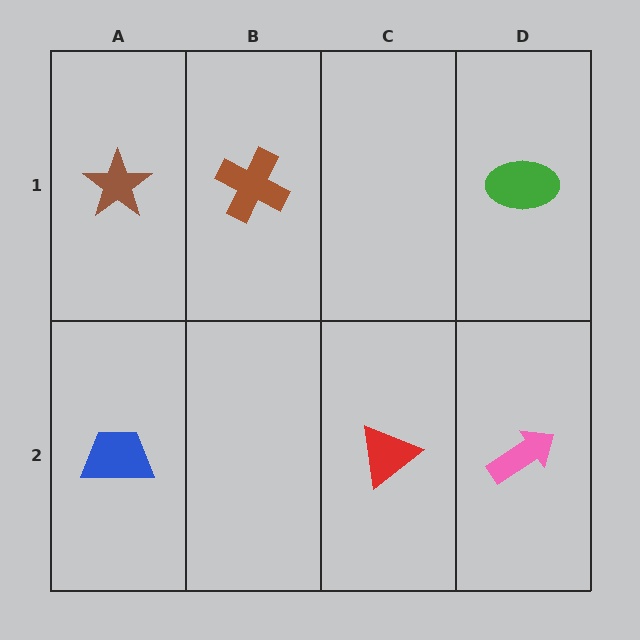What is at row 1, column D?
A green ellipse.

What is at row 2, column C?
A red triangle.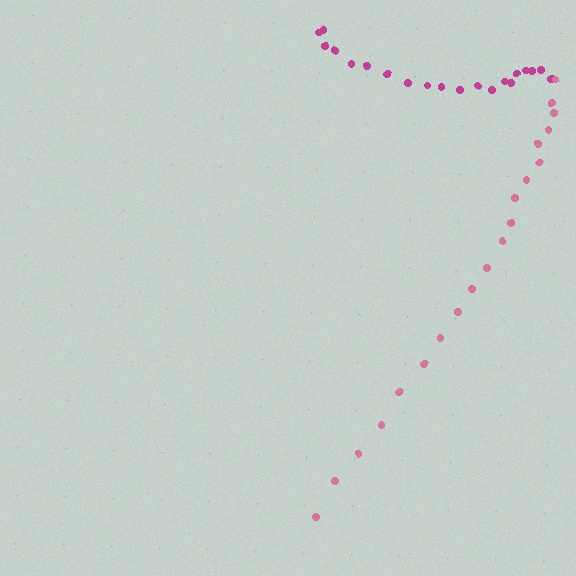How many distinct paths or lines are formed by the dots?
There are 2 distinct paths.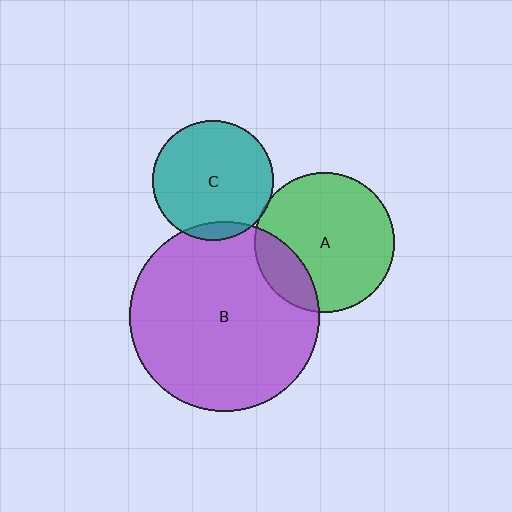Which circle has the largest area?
Circle B (purple).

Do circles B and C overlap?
Yes.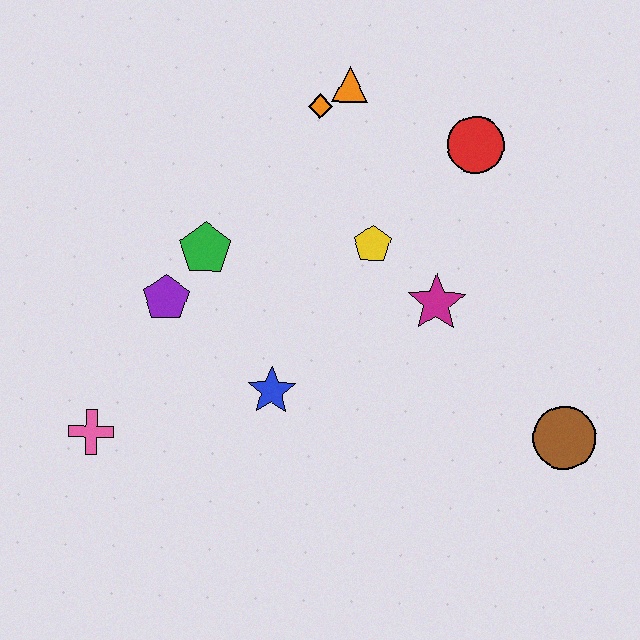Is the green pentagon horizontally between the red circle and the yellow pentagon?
No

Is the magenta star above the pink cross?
Yes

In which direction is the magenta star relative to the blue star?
The magenta star is to the right of the blue star.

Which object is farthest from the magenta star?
The pink cross is farthest from the magenta star.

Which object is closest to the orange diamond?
The orange triangle is closest to the orange diamond.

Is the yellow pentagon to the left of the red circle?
Yes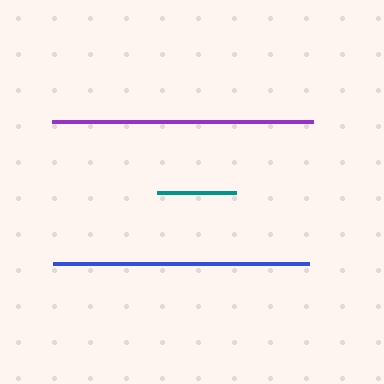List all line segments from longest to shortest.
From longest to shortest: purple, blue, teal.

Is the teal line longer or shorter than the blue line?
The blue line is longer than the teal line.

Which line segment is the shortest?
The teal line is the shortest at approximately 80 pixels.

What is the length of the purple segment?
The purple segment is approximately 261 pixels long.